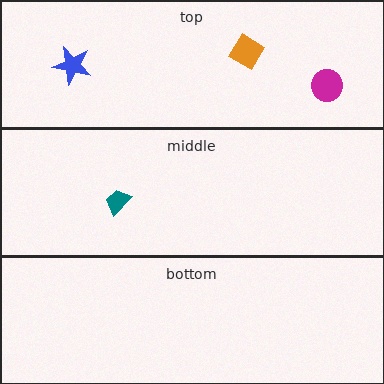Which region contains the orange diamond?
The top region.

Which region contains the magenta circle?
The top region.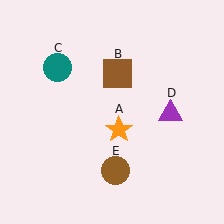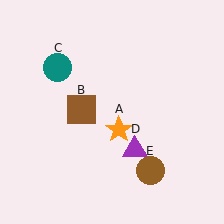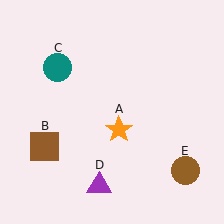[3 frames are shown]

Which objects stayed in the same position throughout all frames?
Orange star (object A) and teal circle (object C) remained stationary.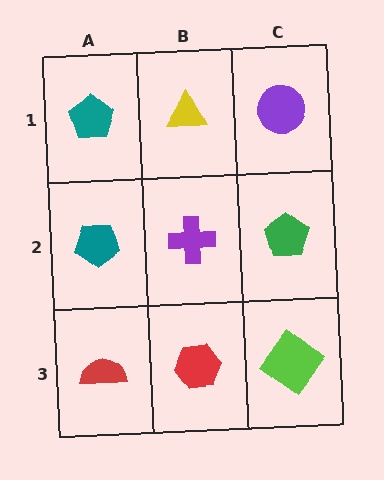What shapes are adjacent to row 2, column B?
A yellow triangle (row 1, column B), a red hexagon (row 3, column B), a teal pentagon (row 2, column A), a green pentagon (row 2, column C).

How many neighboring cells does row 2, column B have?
4.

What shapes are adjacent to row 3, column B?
A purple cross (row 2, column B), a red semicircle (row 3, column A), a lime diamond (row 3, column C).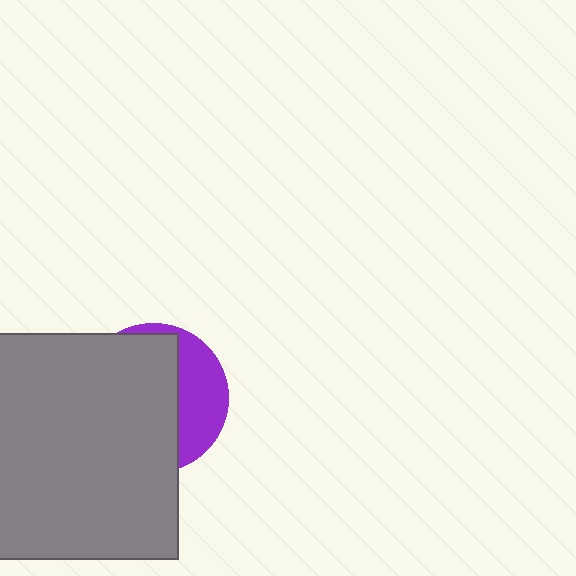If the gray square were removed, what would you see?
You would see the complete purple circle.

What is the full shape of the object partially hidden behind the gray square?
The partially hidden object is a purple circle.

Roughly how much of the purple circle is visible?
A small part of it is visible (roughly 31%).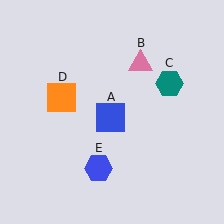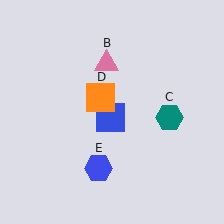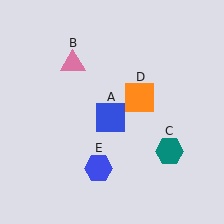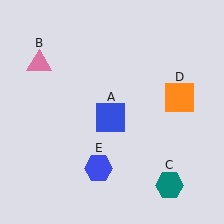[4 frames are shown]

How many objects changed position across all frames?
3 objects changed position: pink triangle (object B), teal hexagon (object C), orange square (object D).